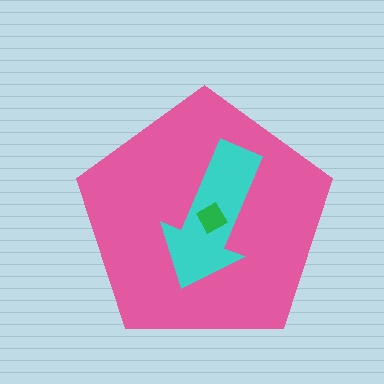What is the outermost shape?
The pink pentagon.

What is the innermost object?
The green square.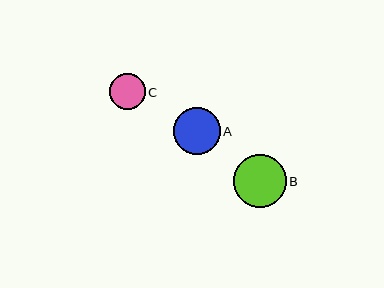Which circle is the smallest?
Circle C is the smallest with a size of approximately 35 pixels.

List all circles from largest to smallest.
From largest to smallest: B, A, C.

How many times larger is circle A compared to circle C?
Circle A is approximately 1.3 times the size of circle C.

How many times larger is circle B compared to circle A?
Circle B is approximately 1.1 times the size of circle A.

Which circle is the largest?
Circle B is the largest with a size of approximately 53 pixels.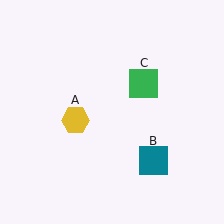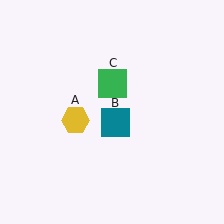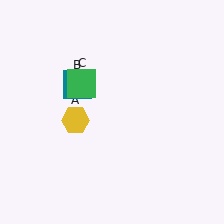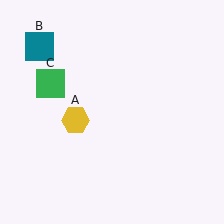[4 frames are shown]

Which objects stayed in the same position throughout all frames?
Yellow hexagon (object A) remained stationary.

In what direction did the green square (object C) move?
The green square (object C) moved left.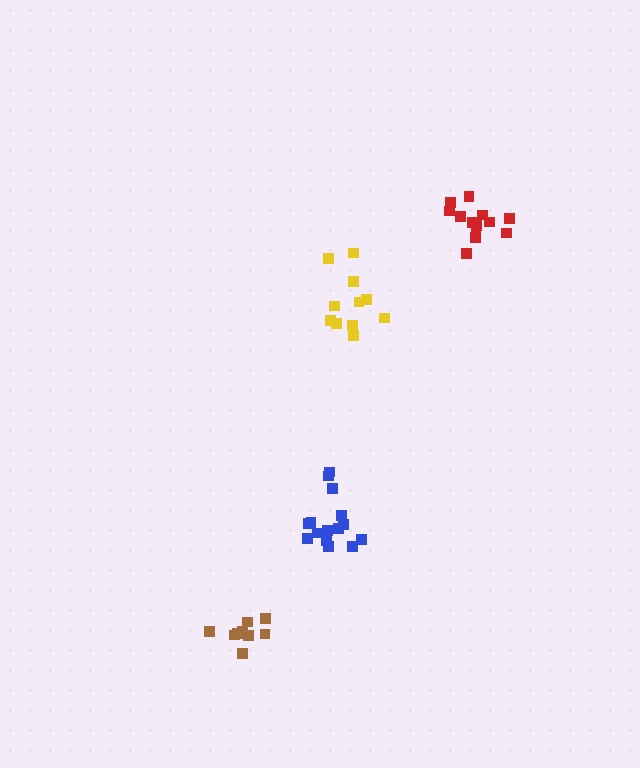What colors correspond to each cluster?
The clusters are colored: yellow, blue, brown, red.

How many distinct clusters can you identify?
There are 4 distinct clusters.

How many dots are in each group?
Group 1: 11 dots, Group 2: 15 dots, Group 3: 9 dots, Group 4: 13 dots (48 total).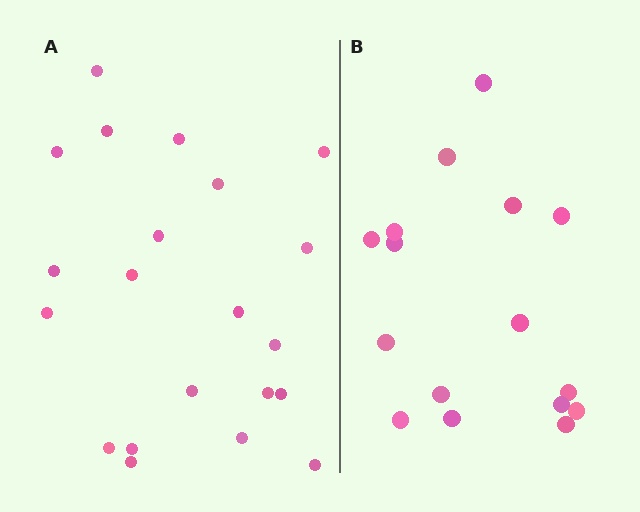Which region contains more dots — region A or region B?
Region A (the left region) has more dots.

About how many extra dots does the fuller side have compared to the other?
Region A has about 5 more dots than region B.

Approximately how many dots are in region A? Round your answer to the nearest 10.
About 20 dots. (The exact count is 21, which rounds to 20.)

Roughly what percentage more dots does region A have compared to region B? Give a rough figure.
About 30% more.